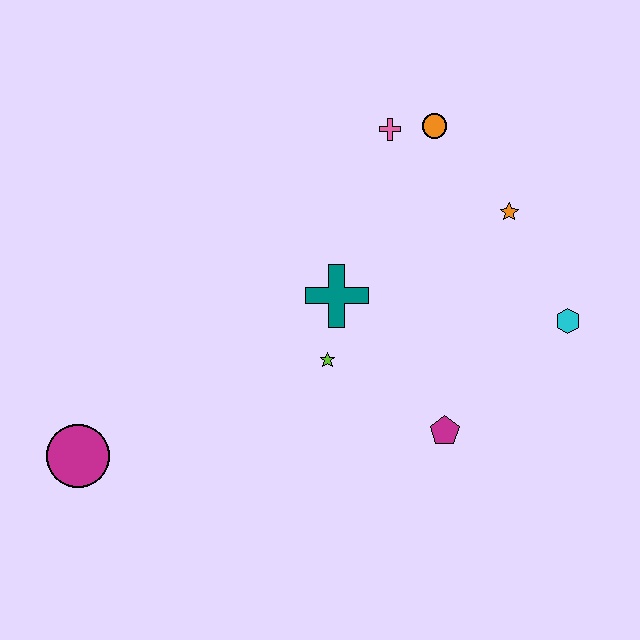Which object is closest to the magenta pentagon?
The lime star is closest to the magenta pentagon.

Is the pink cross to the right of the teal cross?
Yes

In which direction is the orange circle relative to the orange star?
The orange circle is above the orange star.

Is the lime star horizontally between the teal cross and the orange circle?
No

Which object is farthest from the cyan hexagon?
The magenta circle is farthest from the cyan hexagon.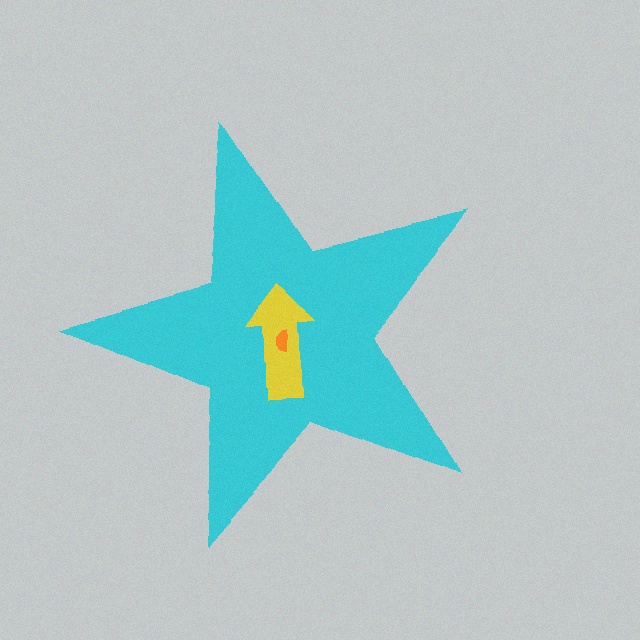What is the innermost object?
The orange semicircle.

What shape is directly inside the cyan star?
The yellow arrow.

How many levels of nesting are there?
3.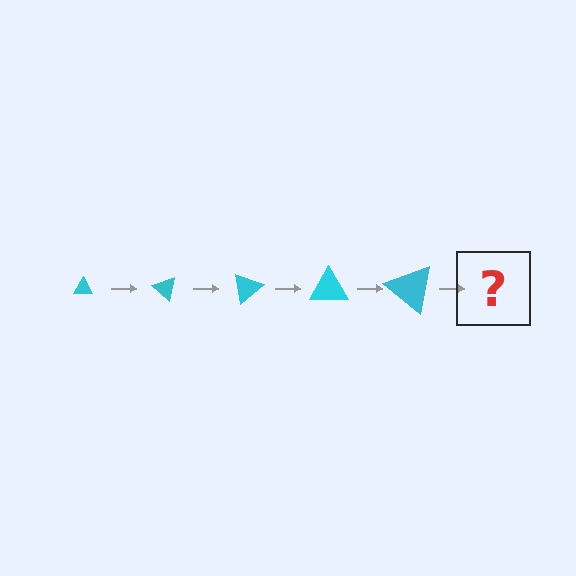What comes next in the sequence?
The next element should be a triangle, larger than the previous one and rotated 200 degrees from the start.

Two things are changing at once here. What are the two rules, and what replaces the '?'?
The two rules are that the triangle grows larger each step and it rotates 40 degrees each step. The '?' should be a triangle, larger than the previous one and rotated 200 degrees from the start.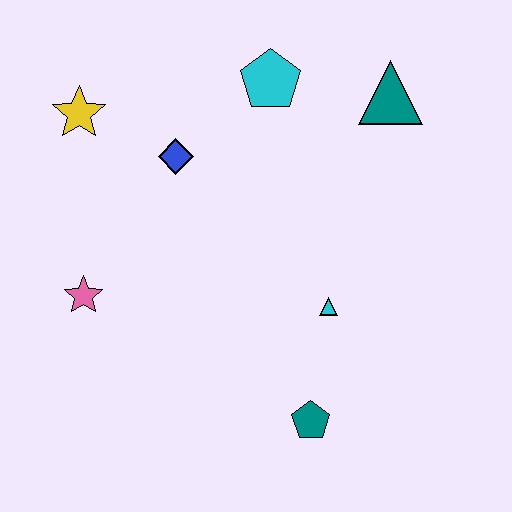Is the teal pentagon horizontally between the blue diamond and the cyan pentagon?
No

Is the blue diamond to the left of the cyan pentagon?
Yes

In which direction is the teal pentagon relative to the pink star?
The teal pentagon is to the right of the pink star.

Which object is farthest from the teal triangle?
The pink star is farthest from the teal triangle.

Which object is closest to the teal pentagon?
The cyan triangle is closest to the teal pentagon.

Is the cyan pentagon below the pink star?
No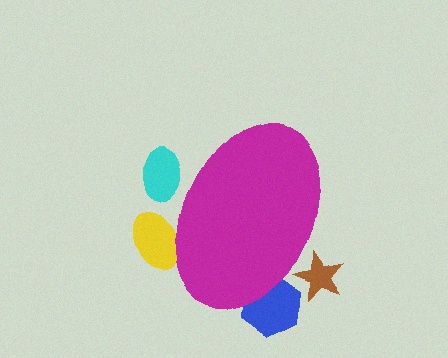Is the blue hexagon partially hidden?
Yes, the blue hexagon is partially hidden behind the magenta ellipse.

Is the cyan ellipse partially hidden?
Yes, the cyan ellipse is partially hidden behind the magenta ellipse.